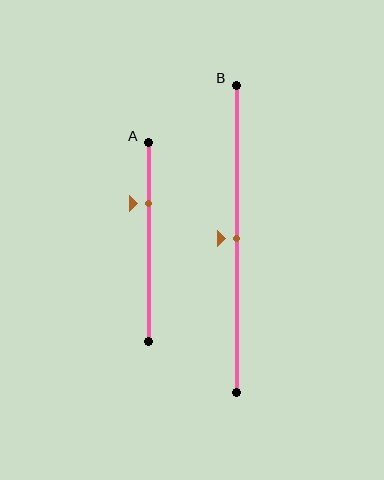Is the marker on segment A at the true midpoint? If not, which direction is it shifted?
No, the marker on segment A is shifted upward by about 19% of the segment length.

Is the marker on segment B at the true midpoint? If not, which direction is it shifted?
Yes, the marker on segment B is at the true midpoint.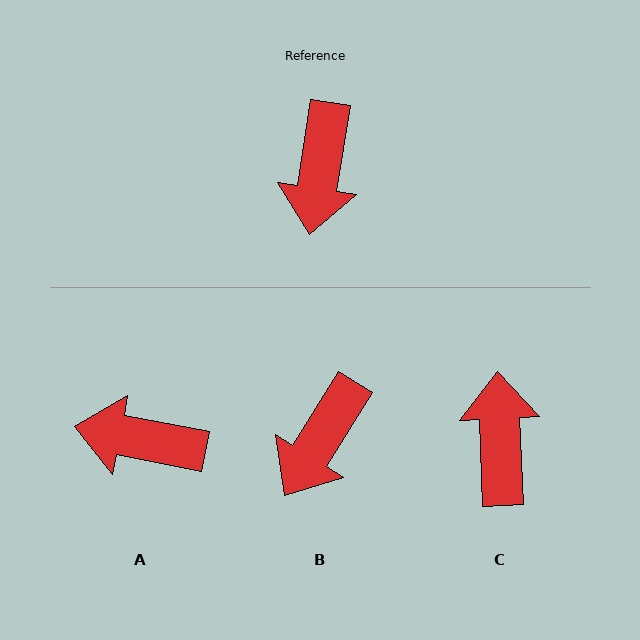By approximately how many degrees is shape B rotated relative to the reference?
Approximately 23 degrees clockwise.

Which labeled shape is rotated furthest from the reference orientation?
C, about 168 degrees away.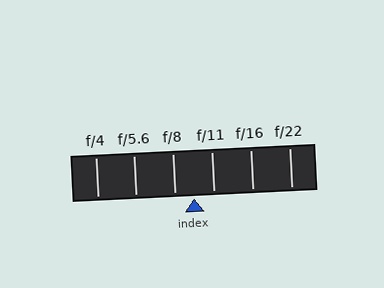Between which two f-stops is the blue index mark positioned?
The index mark is between f/8 and f/11.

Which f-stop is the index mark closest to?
The index mark is closest to f/8.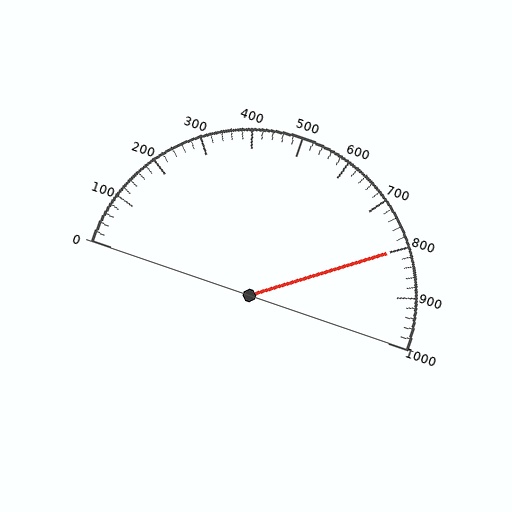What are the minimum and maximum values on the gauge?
The gauge ranges from 0 to 1000.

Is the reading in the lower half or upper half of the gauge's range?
The reading is in the upper half of the range (0 to 1000).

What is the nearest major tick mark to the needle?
The nearest major tick mark is 800.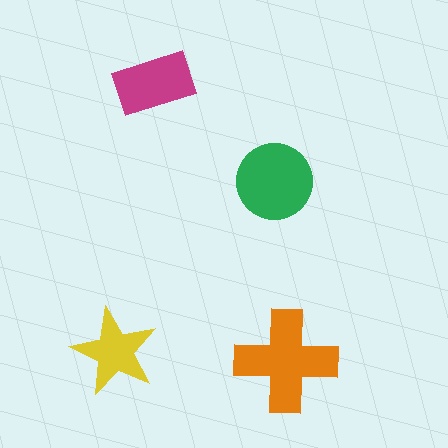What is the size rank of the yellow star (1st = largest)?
4th.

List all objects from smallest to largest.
The yellow star, the magenta rectangle, the green circle, the orange cross.